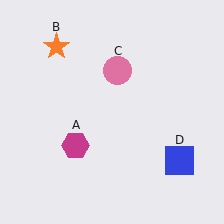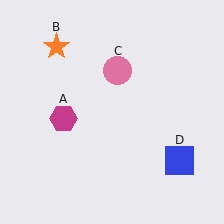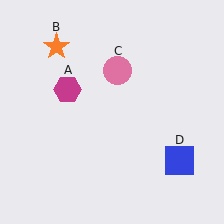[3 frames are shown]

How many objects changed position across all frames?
1 object changed position: magenta hexagon (object A).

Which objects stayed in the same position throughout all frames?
Orange star (object B) and pink circle (object C) and blue square (object D) remained stationary.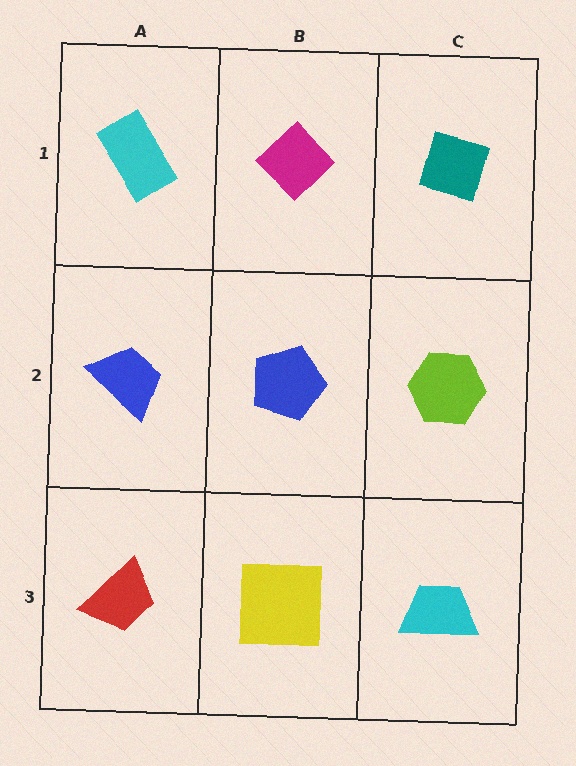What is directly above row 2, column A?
A cyan rectangle.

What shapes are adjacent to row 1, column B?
A blue pentagon (row 2, column B), a cyan rectangle (row 1, column A), a teal diamond (row 1, column C).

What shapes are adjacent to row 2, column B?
A magenta diamond (row 1, column B), a yellow square (row 3, column B), a blue trapezoid (row 2, column A), a lime hexagon (row 2, column C).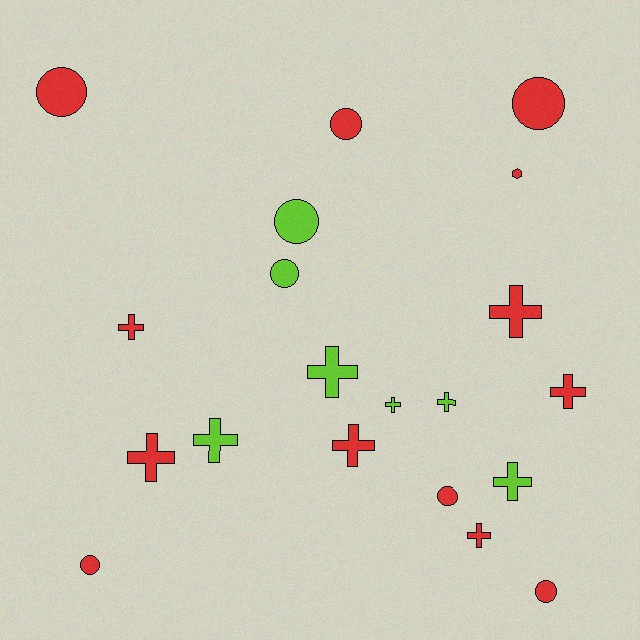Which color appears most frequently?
Red, with 13 objects.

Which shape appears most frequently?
Cross, with 11 objects.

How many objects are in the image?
There are 20 objects.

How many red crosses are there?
There are 6 red crosses.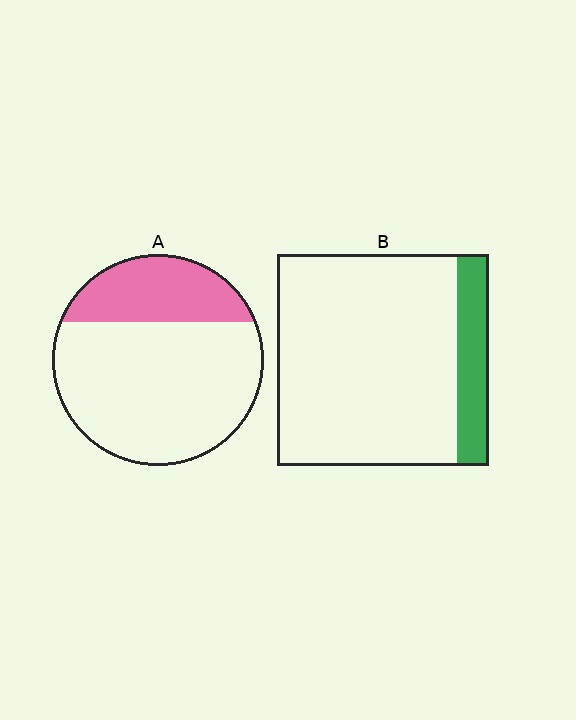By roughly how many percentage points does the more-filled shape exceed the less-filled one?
By roughly 15 percentage points (A over B).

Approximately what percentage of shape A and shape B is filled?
A is approximately 30% and B is approximately 15%.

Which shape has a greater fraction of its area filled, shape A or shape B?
Shape A.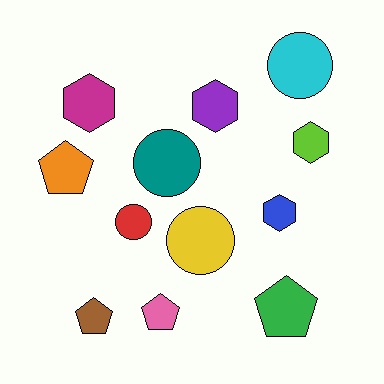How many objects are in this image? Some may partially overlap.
There are 12 objects.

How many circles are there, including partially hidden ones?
There are 4 circles.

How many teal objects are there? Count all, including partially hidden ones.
There is 1 teal object.